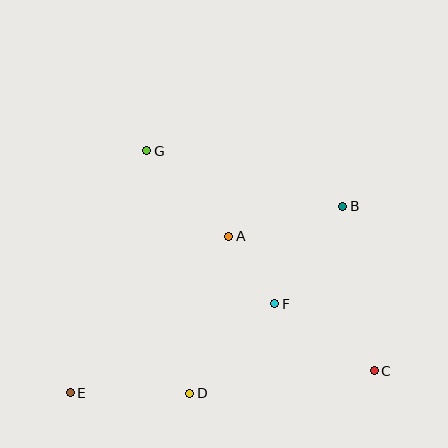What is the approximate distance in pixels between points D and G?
The distance between D and G is approximately 246 pixels.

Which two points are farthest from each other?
Points B and E are farthest from each other.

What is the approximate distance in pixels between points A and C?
The distance between A and C is approximately 198 pixels.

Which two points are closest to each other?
Points A and F are closest to each other.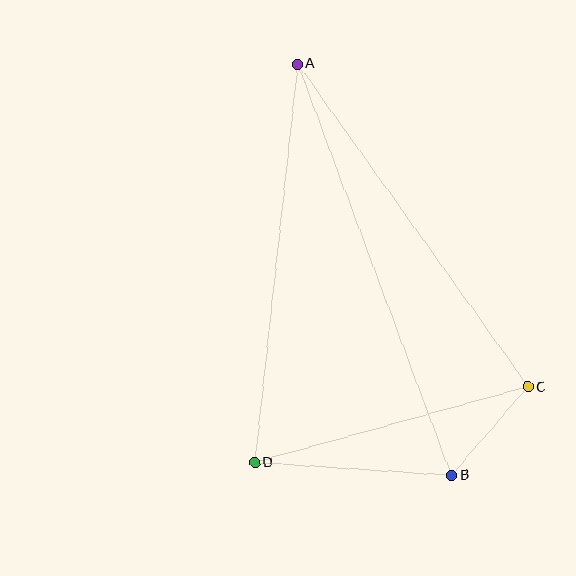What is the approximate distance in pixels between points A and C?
The distance between A and C is approximately 396 pixels.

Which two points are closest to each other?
Points B and C are closest to each other.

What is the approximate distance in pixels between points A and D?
The distance between A and D is approximately 401 pixels.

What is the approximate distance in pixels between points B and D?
The distance between B and D is approximately 197 pixels.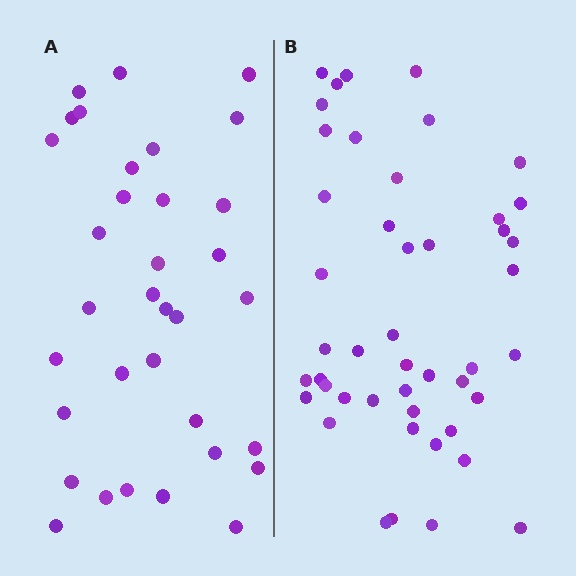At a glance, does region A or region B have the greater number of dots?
Region B (the right region) has more dots.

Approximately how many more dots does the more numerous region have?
Region B has roughly 12 or so more dots than region A.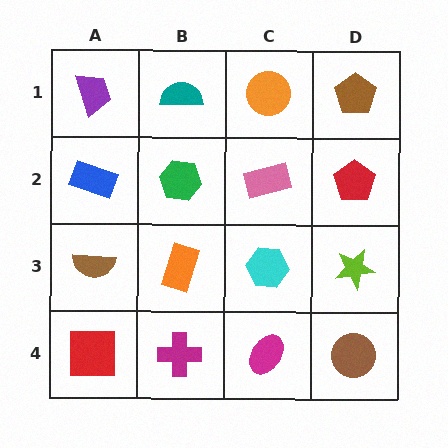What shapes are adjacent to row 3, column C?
A pink rectangle (row 2, column C), a magenta ellipse (row 4, column C), an orange rectangle (row 3, column B), a lime star (row 3, column D).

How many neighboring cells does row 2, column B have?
4.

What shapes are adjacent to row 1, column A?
A blue rectangle (row 2, column A), a teal semicircle (row 1, column B).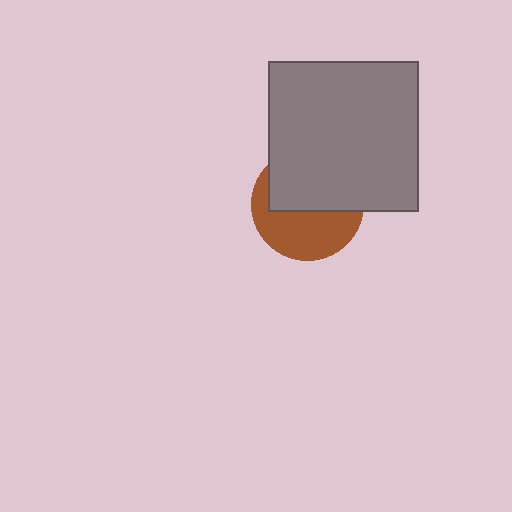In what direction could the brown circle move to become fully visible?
The brown circle could move down. That would shift it out from behind the gray square entirely.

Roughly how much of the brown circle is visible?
About half of it is visible (roughly 48%).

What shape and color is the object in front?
The object in front is a gray square.